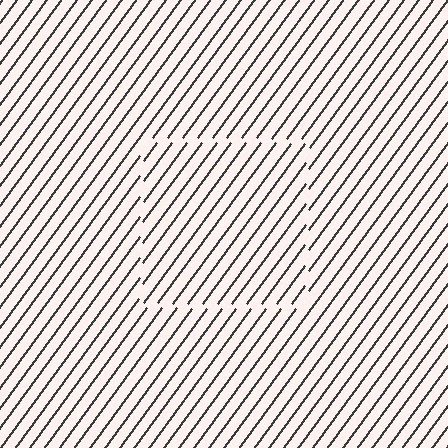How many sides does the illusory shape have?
4 sides — the line-ends trace a square.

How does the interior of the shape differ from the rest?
The interior of the shape contains the same grating, shifted by half a period — the contour is defined by the phase discontinuity where line-ends from the inner and outer gratings abut.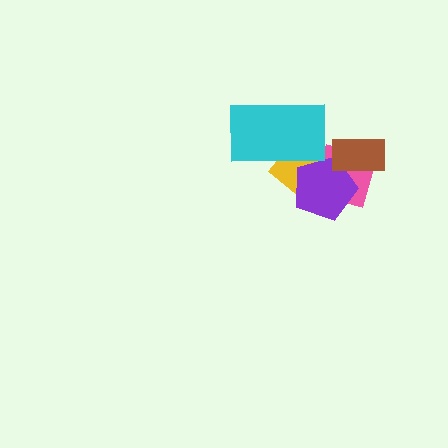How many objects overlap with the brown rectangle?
3 objects overlap with the brown rectangle.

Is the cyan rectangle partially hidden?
No, no other shape covers it.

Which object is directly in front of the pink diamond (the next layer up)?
The yellow rectangle is directly in front of the pink diamond.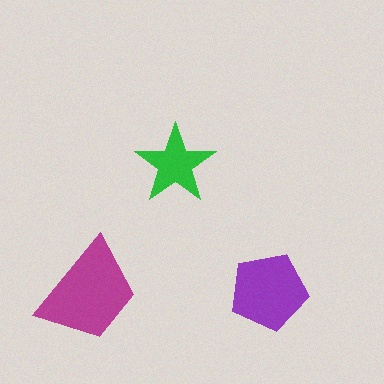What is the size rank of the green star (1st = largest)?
3rd.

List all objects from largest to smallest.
The magenta trapezoid, the purple pentagon, the green star.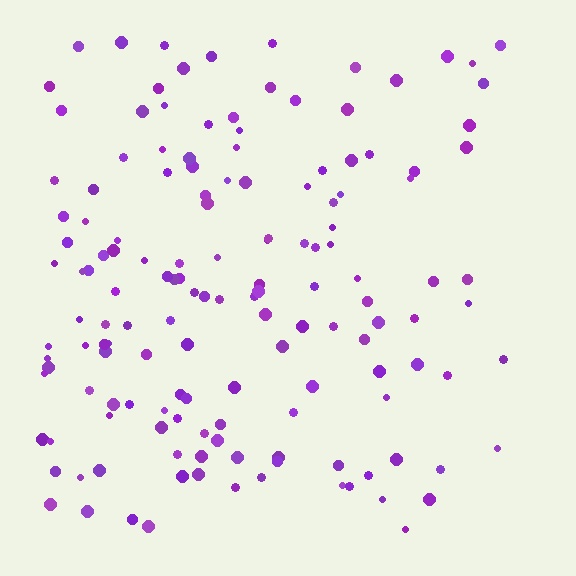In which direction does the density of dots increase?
From right to left, with the left side densest.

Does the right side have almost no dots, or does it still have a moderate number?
Still a moderate number, just noticeably fewer than the left.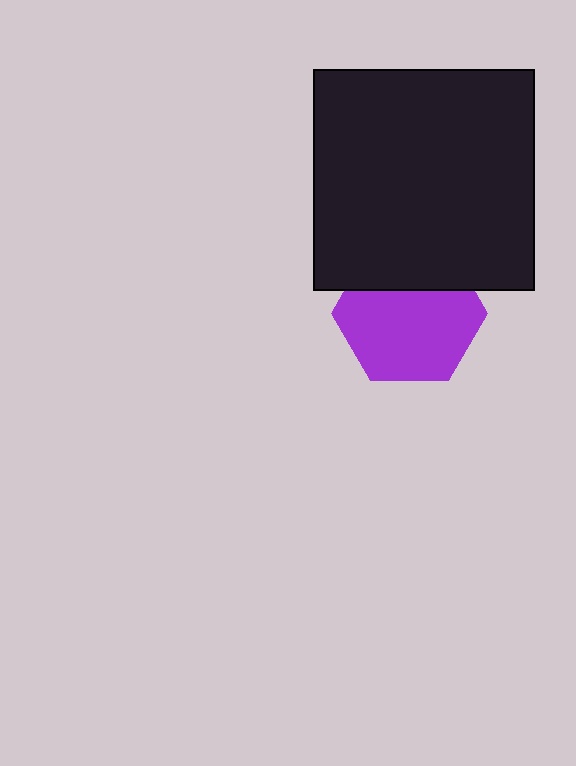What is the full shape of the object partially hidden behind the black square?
The partially hidden object is a purple hexagon.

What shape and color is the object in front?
The object in front is a black square.